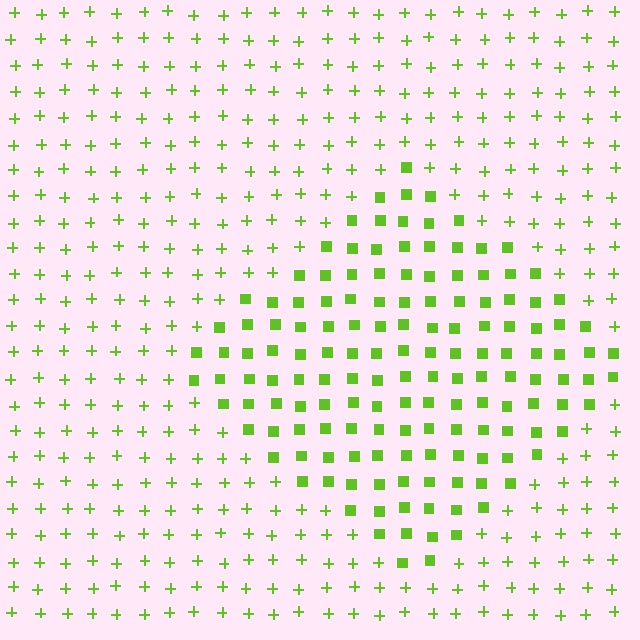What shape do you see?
I see a diamond.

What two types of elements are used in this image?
The image uses squares inside the diamond region and plus signs outside it.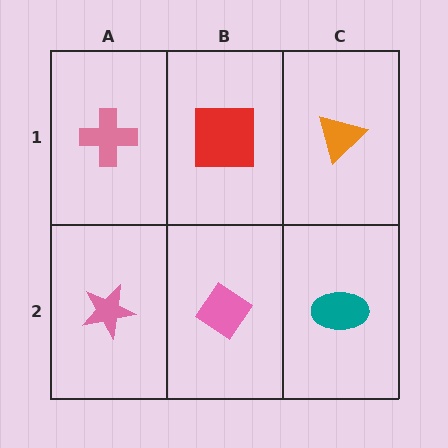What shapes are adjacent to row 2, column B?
A red square (row 1, column B), a pink star (row 2, column A), a teal ellipse (row 2, column C).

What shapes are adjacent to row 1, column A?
A pink star (row 2, column A), a red square (row 1, column B).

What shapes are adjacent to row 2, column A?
A pink cross (row 1, column A), a pink diamond (row 2, column B).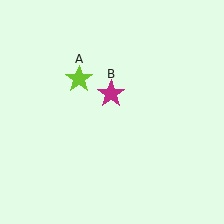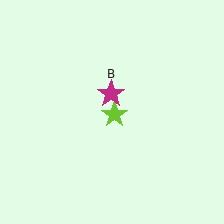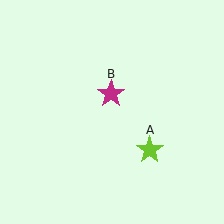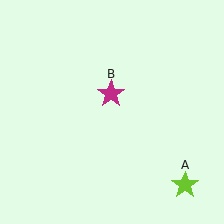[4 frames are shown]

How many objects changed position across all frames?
1 object changed position: lime star (object A).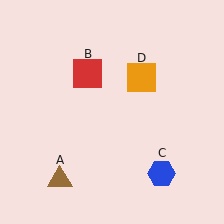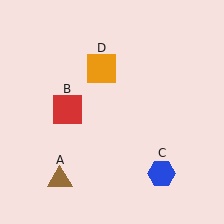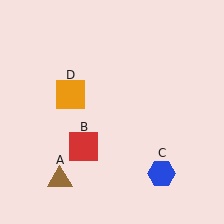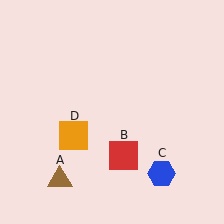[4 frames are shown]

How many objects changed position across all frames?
2 objects changed position: red square (object B), orange square (object D).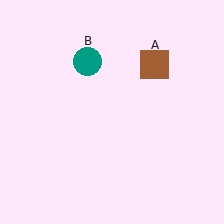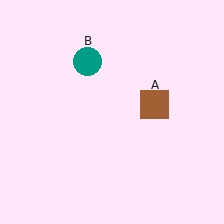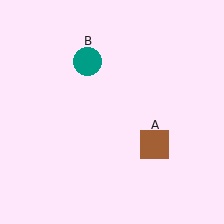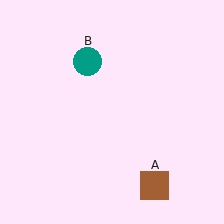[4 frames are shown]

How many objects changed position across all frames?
1 object changed position: brown square (object A).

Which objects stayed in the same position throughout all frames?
Teal circle (object B) remained stationary.